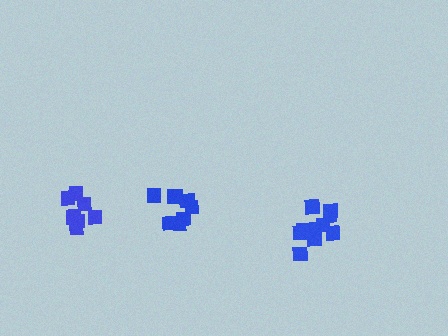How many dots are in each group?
Group 1: 10 dots, Group 2: 9 dots, Group 3: 7 dots (26 total).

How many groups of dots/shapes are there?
There are 3 groups.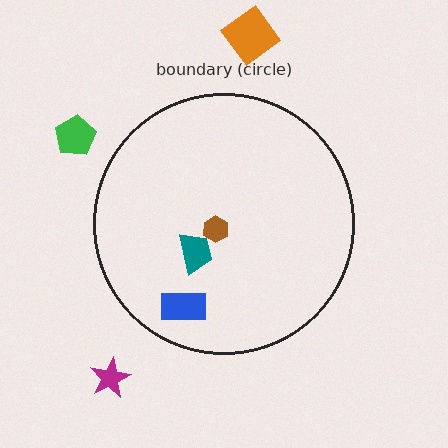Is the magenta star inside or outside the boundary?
Outside.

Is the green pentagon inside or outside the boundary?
Outside.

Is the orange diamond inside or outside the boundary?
Outside.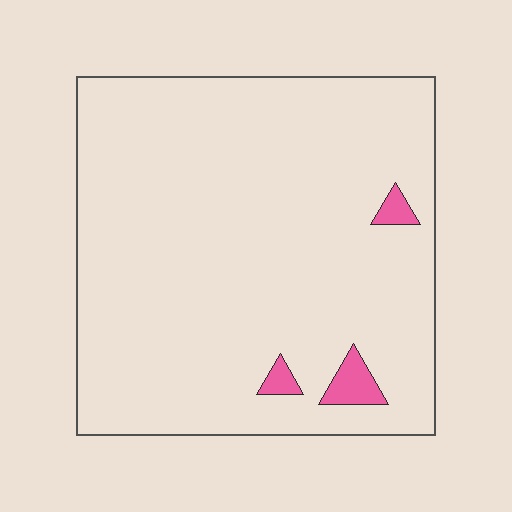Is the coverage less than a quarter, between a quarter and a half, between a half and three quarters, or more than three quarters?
Less than a quarter.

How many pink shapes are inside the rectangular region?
3.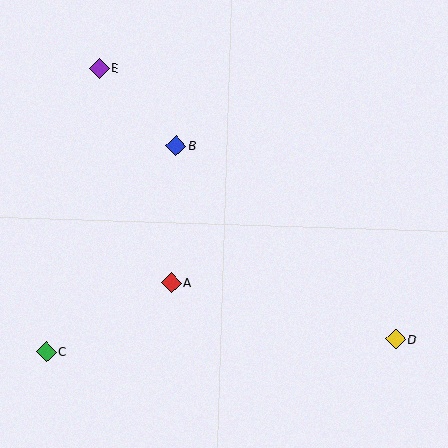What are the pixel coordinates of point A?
Point A is at (171, 282).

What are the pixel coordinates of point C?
Point C is at (46, 351).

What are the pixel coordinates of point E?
Point E is at (99, 68).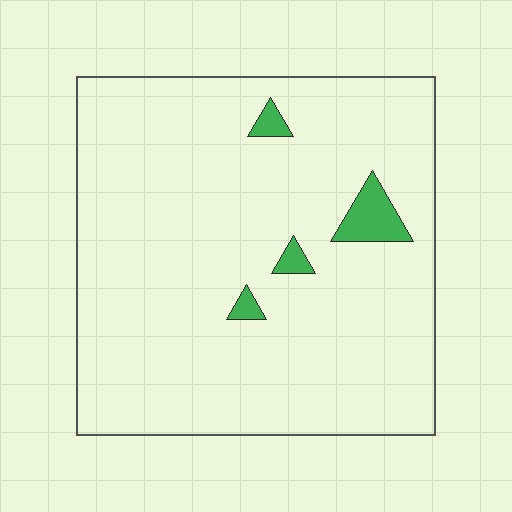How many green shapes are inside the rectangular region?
4.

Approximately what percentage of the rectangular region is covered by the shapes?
Approximately 5%.